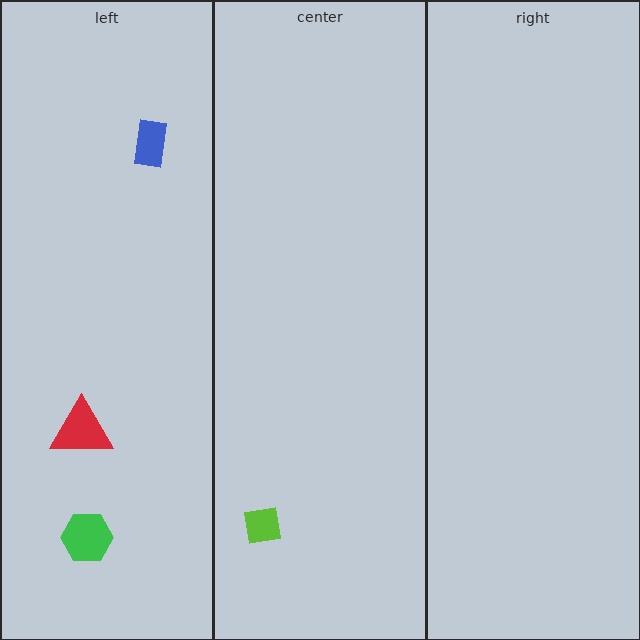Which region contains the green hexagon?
The left region.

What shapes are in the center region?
The lime square.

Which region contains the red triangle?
The left region.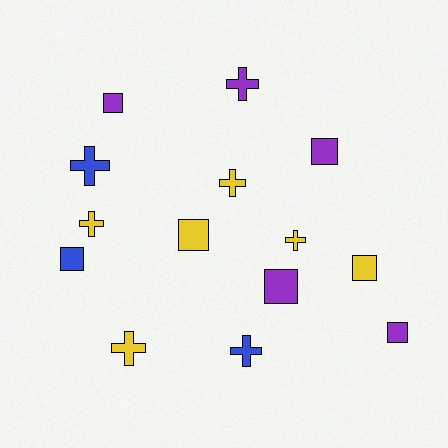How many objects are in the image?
There are 14 objects.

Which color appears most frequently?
Yellow, with 6 objects.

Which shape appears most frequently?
Square, with 7 objects.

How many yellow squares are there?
There are 2 yellow squares.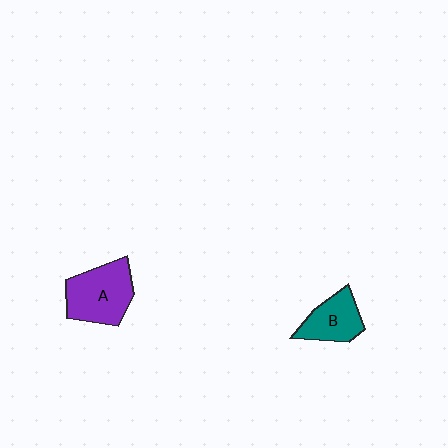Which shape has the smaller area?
Shape B (teal).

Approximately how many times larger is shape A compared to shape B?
Approximately 1.4 times.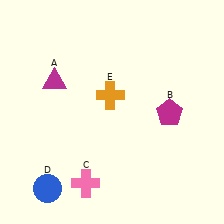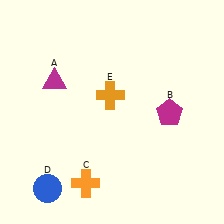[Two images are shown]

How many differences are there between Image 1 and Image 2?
There is 1 difference between the two images.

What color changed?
The cross (C) changed from pink in Image 1 to orange in Image 2.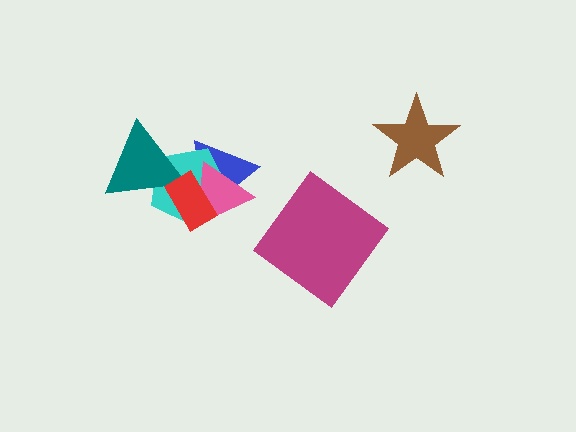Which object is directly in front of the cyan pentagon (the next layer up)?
The pink triangle is directly in front of the cyan pentagon.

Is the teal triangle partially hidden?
Yes, it is partially covered by another shape.